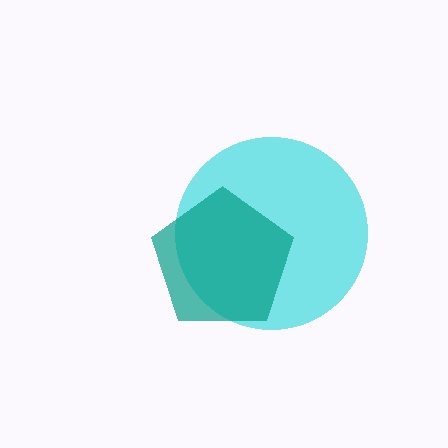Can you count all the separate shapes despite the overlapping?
Yes, there are 2 separate shapes.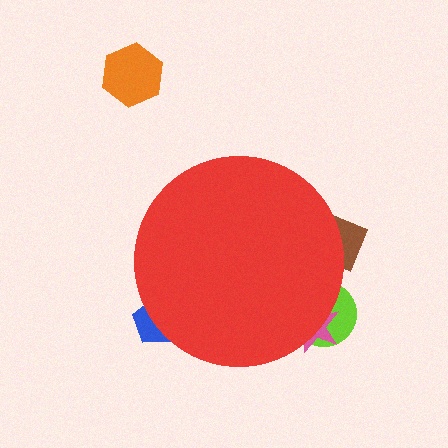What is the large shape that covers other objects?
A red circle.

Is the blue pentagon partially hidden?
Yes, the blue pentagon is partially hidden behind the red circle.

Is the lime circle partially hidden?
Yes, the lime circle is partially hidden behind the red circle.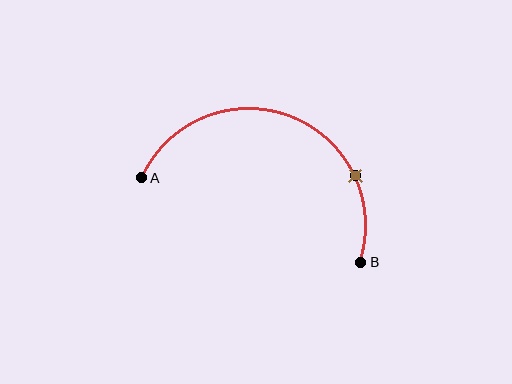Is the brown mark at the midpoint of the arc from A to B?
No. The brown mark lies on the arc but is closer to endpoint B. The arc midpoint would be at the point on the curve equidistant along the arc from both A and B.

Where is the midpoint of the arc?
The arc midpoint is the point on the curve farthest from the straight line joining A and B. It sits above that line.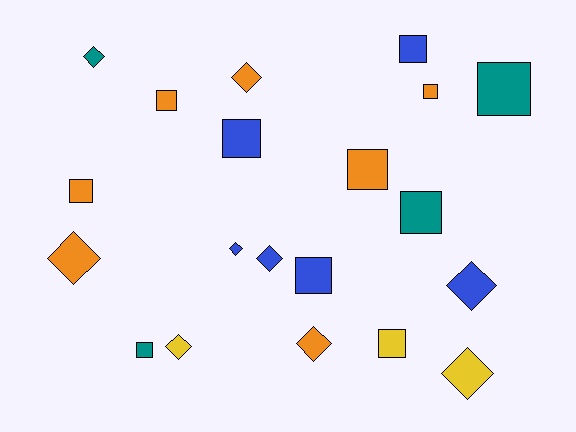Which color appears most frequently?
Orange, with 7 objects.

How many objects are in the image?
There are 20 objects.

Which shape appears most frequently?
Square, with 11 objects.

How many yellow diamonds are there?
There are 2 yellow diamonds.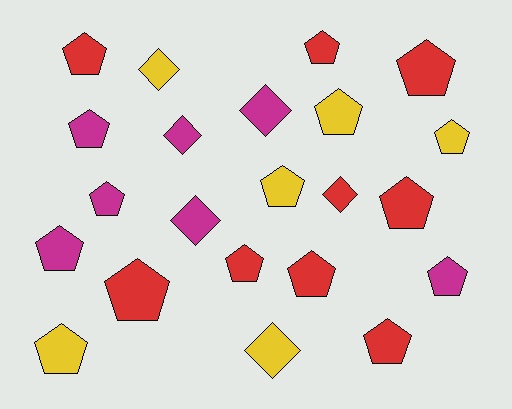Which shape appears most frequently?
Pentagon, with 16 objects.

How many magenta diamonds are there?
There are 3 magenta diamonds.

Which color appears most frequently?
Red, with 9 objects.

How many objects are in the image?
There are 22 objects.